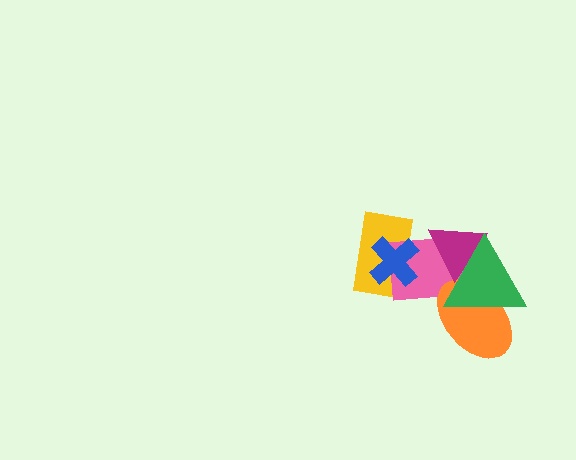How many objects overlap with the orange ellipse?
2 objects overlap with the orange ellipse.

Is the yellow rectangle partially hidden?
Yes, it is partially covered by another shape.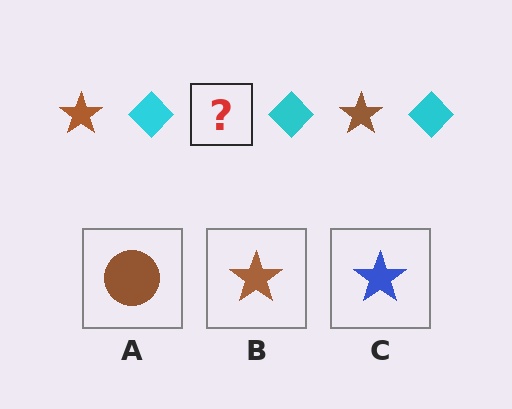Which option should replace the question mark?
Option B.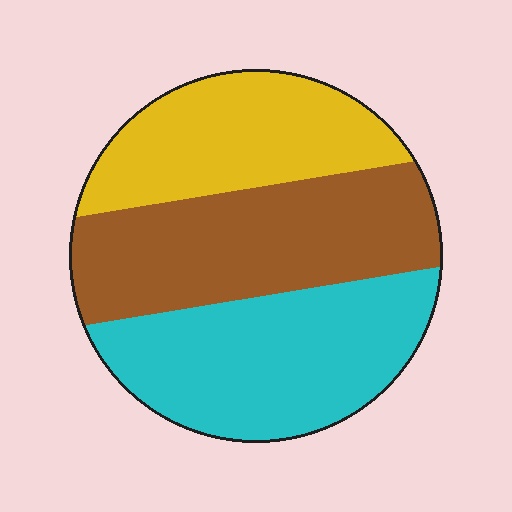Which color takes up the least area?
Yellow, at roughly 25%.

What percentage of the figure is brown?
Brown covers 36% of the figure.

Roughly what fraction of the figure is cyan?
Cyan takes up about three eighths (3/8) of the figure.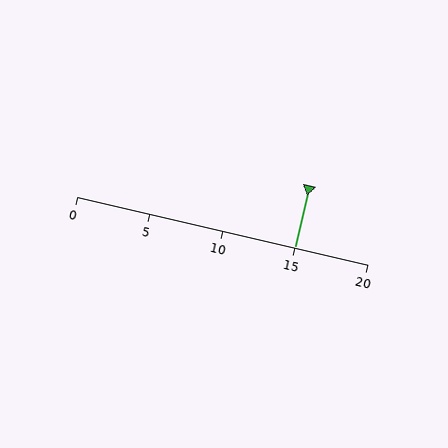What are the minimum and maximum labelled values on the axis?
The axis runs from 0 to 20.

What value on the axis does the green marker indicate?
The marker indicates approximately 15.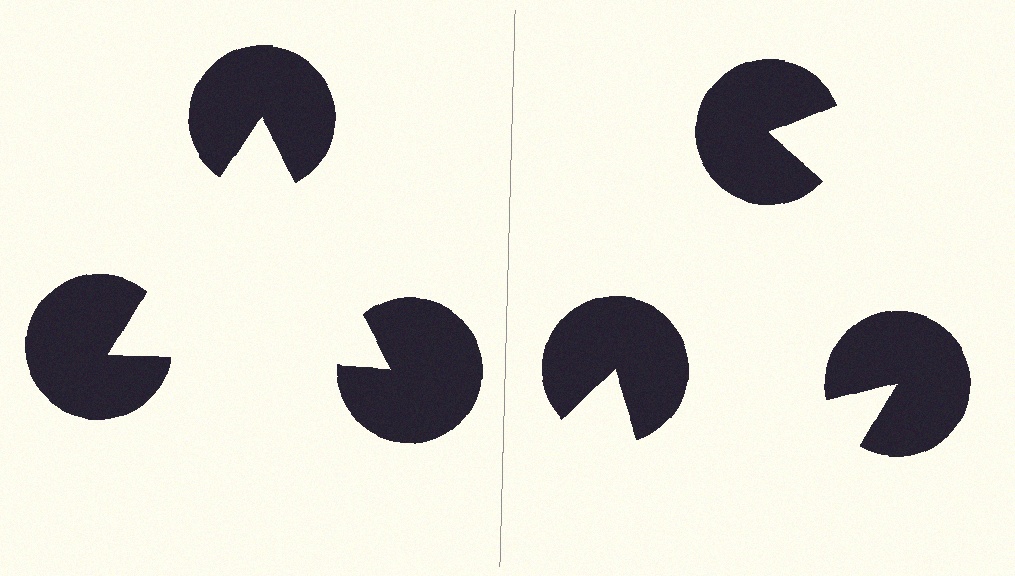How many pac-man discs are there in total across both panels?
6 — 3 on each side.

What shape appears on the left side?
An illusory triangle.